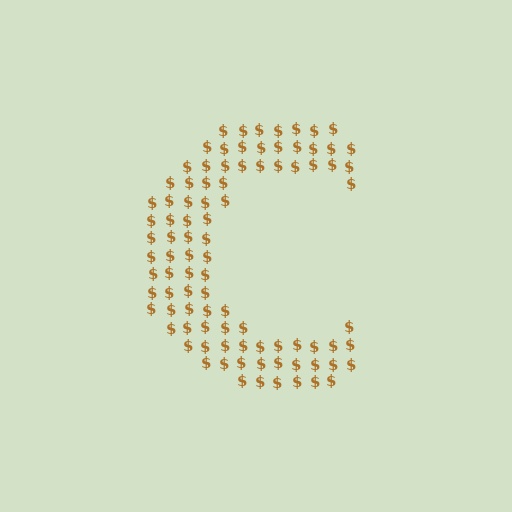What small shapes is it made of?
It is made of small dollar signs.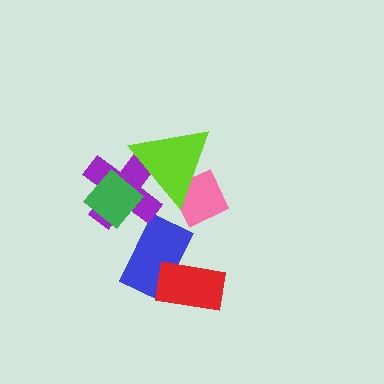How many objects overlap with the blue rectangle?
1 object overlaps with the blue rectangle.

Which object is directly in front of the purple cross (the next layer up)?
The lime triangle is directly in front of the purple cross.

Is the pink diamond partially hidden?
Yes, it is partially covered by another shape.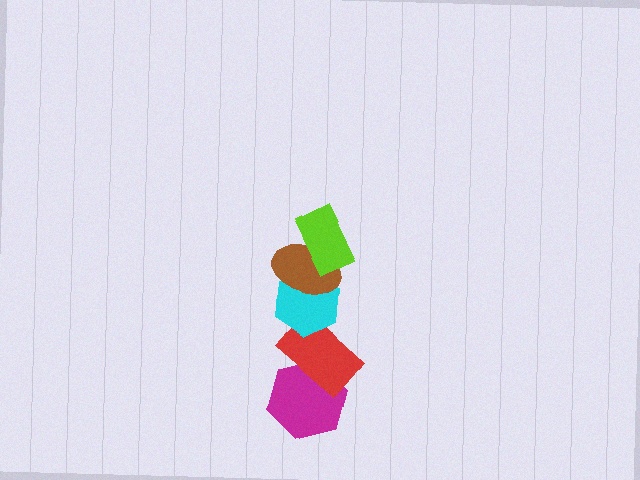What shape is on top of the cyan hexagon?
The brown ellipse is on top of the cyan hexagon.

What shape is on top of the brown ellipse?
The lime rectangle is on top of the brown ellipse.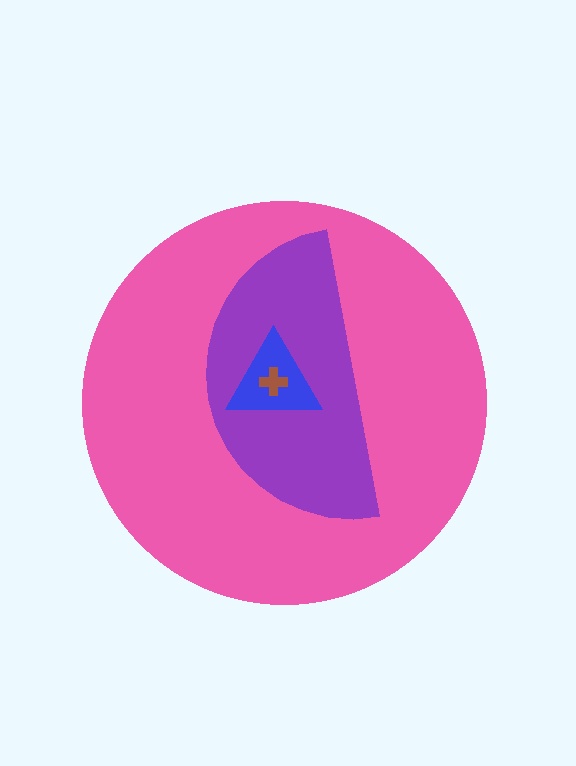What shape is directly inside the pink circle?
The purple semicircle.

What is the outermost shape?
The pink circle.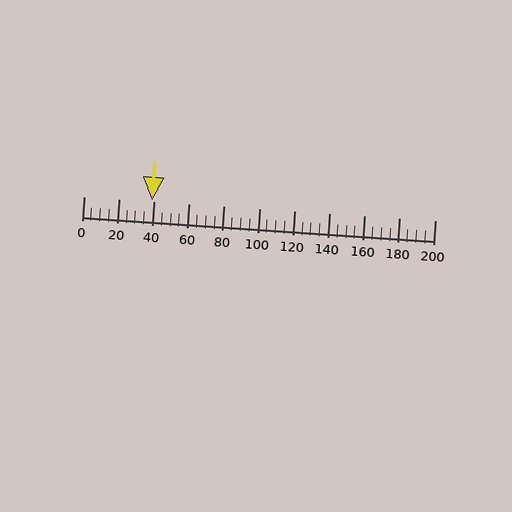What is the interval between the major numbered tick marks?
The major tick marks are spaced 20 units apart.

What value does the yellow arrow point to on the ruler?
The yellow arrow points to approximately 39.